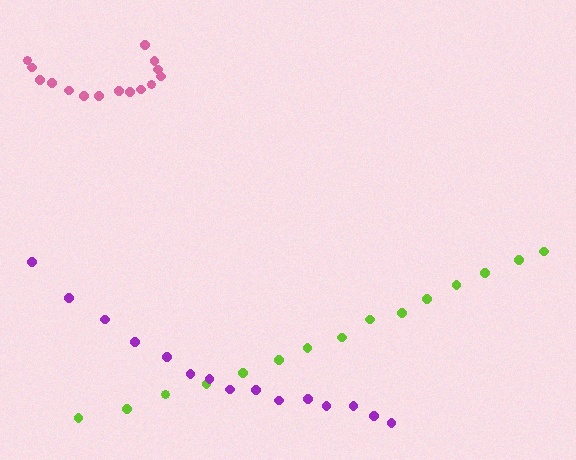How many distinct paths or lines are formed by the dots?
There are 3 distinct paths.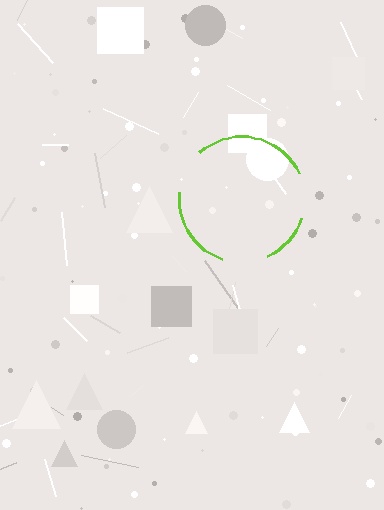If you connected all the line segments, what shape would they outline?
They would outline a circle.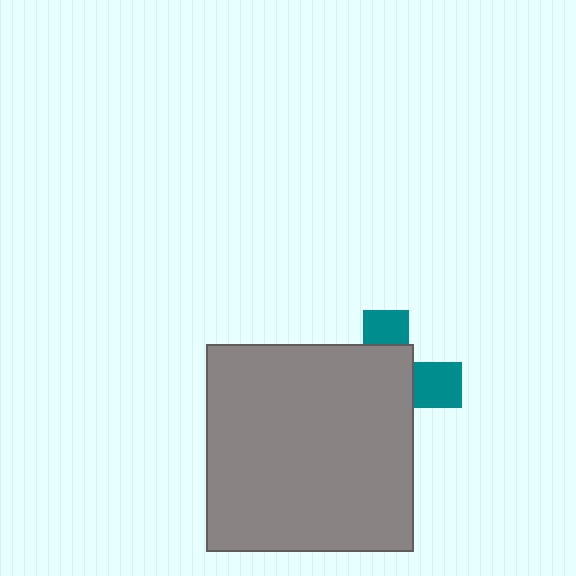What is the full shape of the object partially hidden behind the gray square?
The partially hidden object is a teal cross.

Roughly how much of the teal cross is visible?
A small part of it is visible (roughly 32%).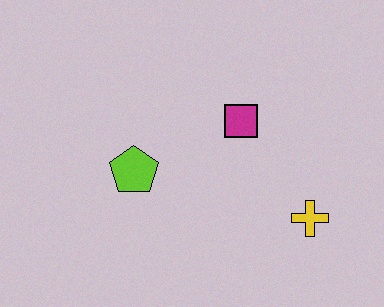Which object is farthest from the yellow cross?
The lime pentagon is farthest from the yellow cross.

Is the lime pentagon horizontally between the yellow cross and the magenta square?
No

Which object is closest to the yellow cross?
The magenta square is closest to the yellow cross.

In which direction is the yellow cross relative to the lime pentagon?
The yellow cross is to the right of the lime pentagon.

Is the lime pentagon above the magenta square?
No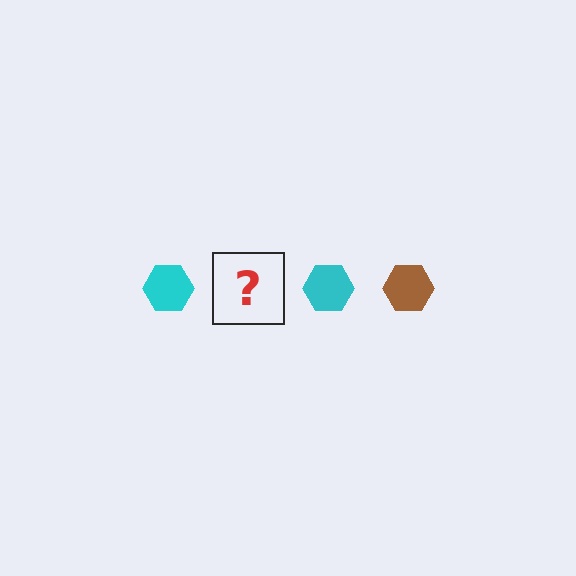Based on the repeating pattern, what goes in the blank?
The blank should be a brown hexagon.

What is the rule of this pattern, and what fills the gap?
The rule is that the pattern cycles through cyan, brown hexagons. The gap should be filled with a brown hexagon.